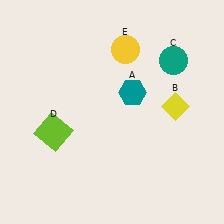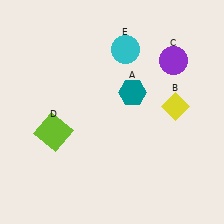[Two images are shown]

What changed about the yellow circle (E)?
In Image 1, E is yellow. In Image 2, it changed to cyan.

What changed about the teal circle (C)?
In Image 1, C is teal. In Image 2, it changed to purple.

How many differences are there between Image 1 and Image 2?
There are 2 differences between the two images.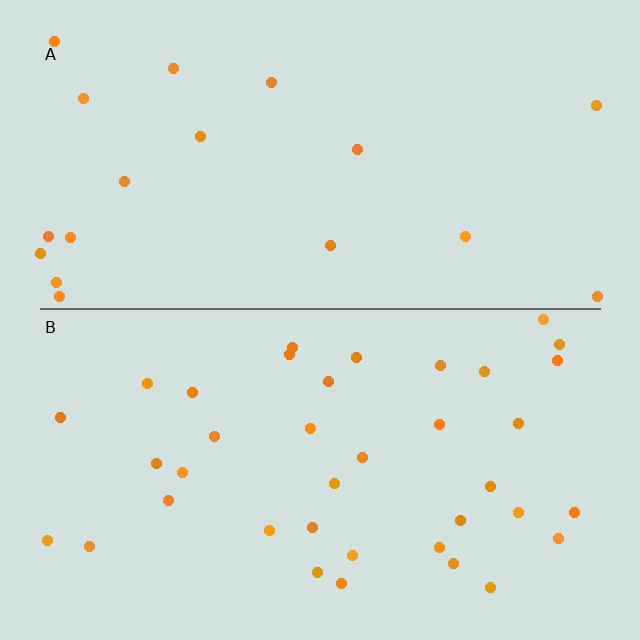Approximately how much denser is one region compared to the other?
Approximately 2.1× — region B over region A.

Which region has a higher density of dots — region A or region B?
B (the bottom).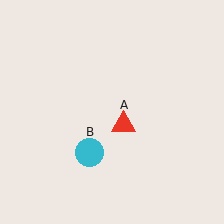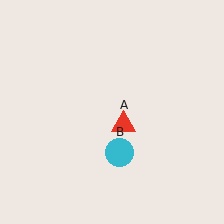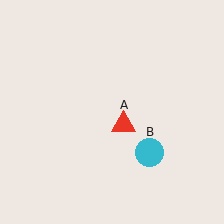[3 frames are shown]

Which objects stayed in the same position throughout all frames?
Red triangle (object A) remained stationary.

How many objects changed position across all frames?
1 object changed position: cyan circle (object B).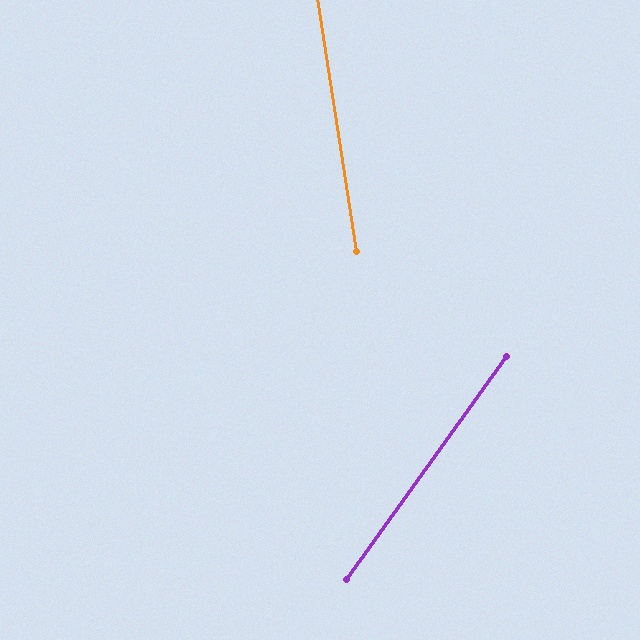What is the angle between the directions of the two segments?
Approximately 44 degrees.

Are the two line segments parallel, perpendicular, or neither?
Neither parallel nor perpendicular — they differ by about 44°.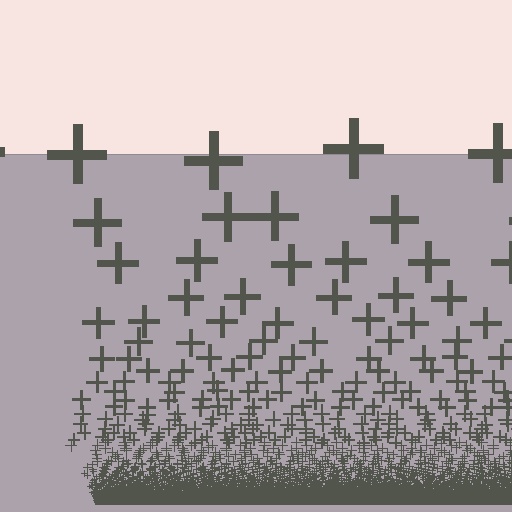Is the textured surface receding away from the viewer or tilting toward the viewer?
The surface appears to tilt toward the viewer. Texture elements get larger and sparser toward the top.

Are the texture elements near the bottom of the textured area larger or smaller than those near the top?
Smaller. The gradient is inverted — elements near the bottom are smaller and denser.